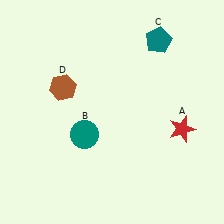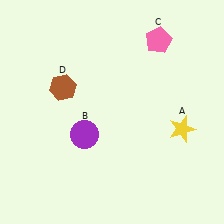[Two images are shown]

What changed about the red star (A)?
In Image 1, A is red. In Image 2, it changed to yellow.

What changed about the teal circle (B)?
In Image 1, B is teal. In Image 2, it changed to purple.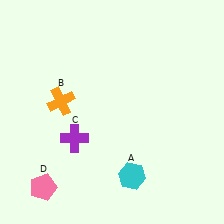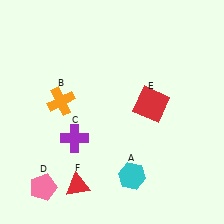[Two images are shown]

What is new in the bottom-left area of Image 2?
A red triangle (F) was added in the bottom-left area of Image 2.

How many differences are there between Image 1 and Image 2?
There are 2 differences between the two images.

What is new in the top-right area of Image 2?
A red square (E) was added in the top-right area of Image 2.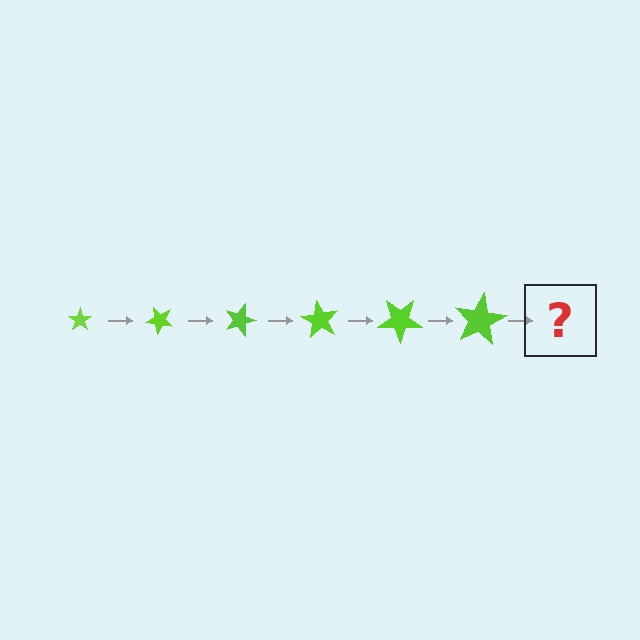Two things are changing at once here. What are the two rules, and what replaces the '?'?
The two rules are that the star grows larger each step and it rotates 45 degrees each step. The '?' should be a star, larger than the previous one and rotated 270 degrees from the start.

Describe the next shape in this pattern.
It should be a star, larger than the previous one and rotated 270 degrees from the start.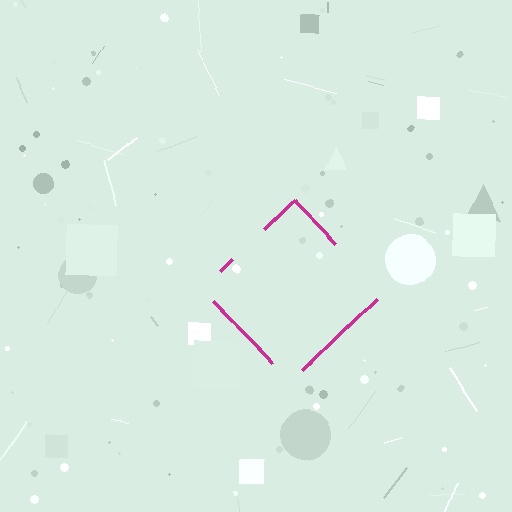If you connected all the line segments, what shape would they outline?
They would outline a diamond.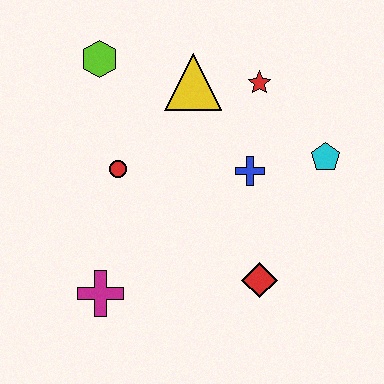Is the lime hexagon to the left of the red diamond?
Yes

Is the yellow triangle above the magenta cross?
Yes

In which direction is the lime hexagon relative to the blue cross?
The lime hexagon is to the left of the blue cross.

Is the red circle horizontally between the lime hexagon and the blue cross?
Yes